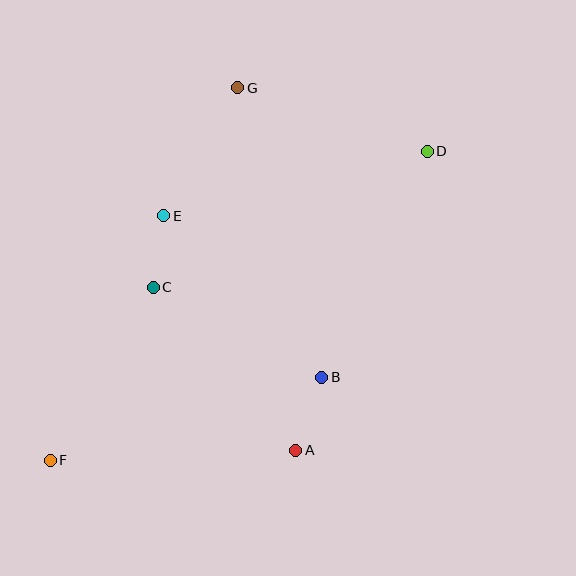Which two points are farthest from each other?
Points D and F are farthest from each other.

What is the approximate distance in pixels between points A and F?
The distance between A and F is approximately 245 pixels.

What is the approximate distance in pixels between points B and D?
The distance between B and D is approximately 249 pixels.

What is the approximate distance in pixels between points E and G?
The distance between E and G is approximately 148 pixels.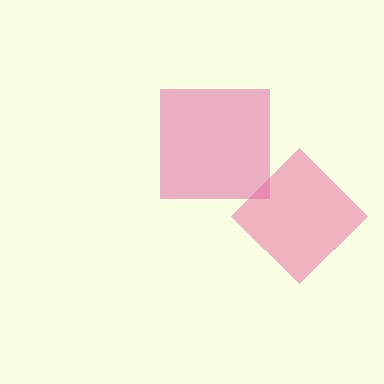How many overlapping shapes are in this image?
There are 2 overlapping shapes in the image.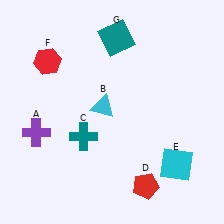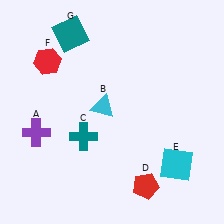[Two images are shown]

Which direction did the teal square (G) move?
The teal square (G) moved left.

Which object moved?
The teal square (G) moved left.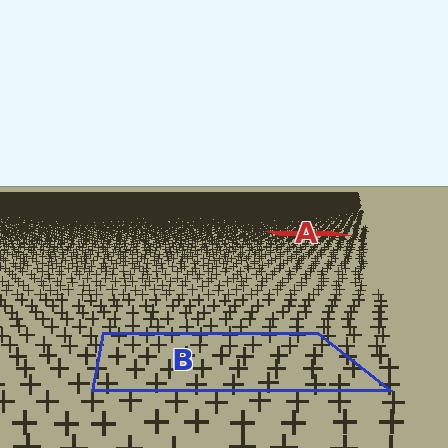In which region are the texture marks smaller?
The texture marks are smaller in region A, because it is farther away.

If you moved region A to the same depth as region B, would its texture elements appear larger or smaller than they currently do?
They would appear larger. At a closer depth, the same texture elements are projected at a bigger on-screen size.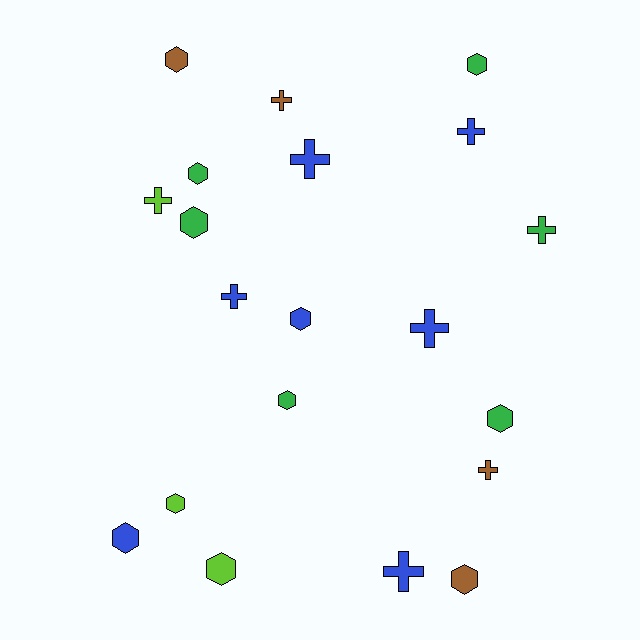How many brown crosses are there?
There are 2 brown crosses.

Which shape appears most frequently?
Hexagon, with 11 objects.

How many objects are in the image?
There are 20 objects.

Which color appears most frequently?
Blue, with 7 objects.